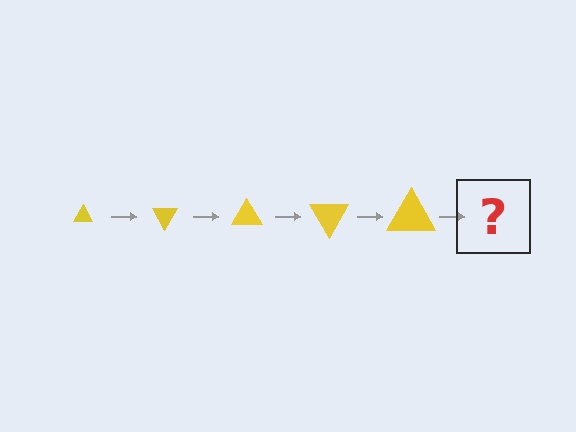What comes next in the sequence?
The next element should be a triangle, larger than the previous one and rotated 300 degrees from the start.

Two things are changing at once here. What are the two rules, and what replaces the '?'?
The two rules are that the triangle grows larger each step and it rotates 60 degrees each step. The '?' should be a triangle, larger than the previous one and rotated 300 degrees from the start.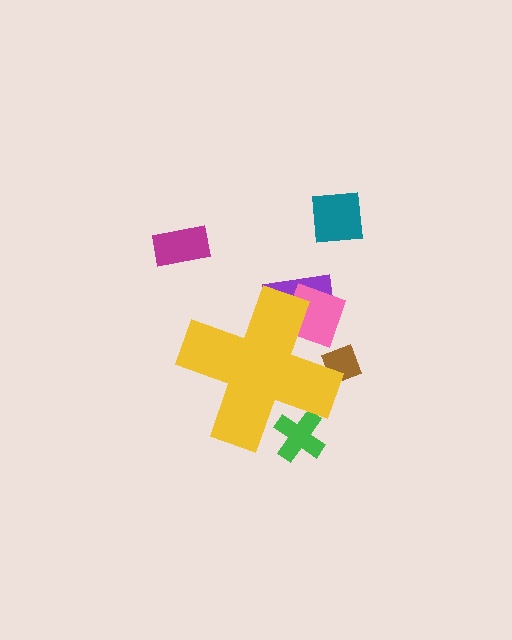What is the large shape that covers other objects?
A yellow cross.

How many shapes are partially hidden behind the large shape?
4 shapes are partially hidden.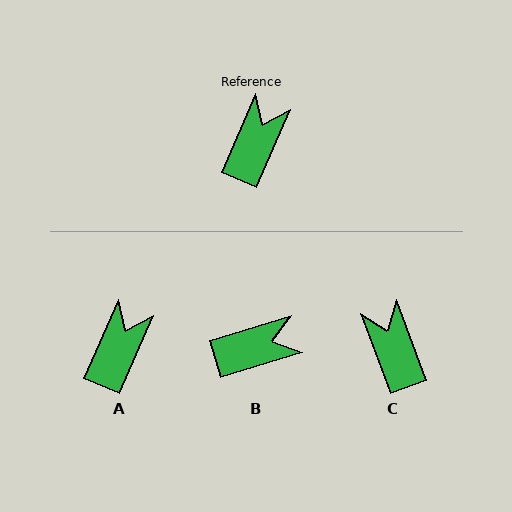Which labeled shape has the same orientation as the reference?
A.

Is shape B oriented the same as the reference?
No, it is off by about 50 degrees.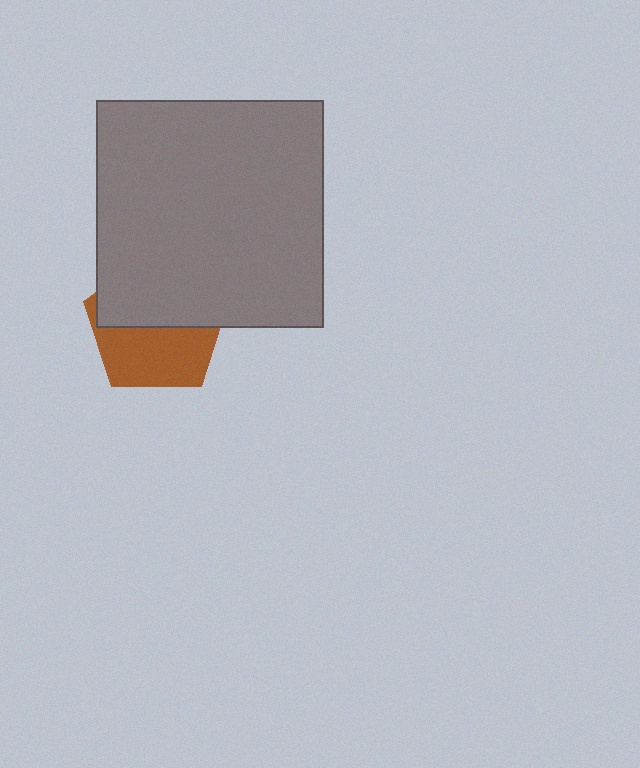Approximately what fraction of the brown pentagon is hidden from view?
Roughly 51% of the brown pentagon is hidden behind the gray square.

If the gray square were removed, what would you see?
You would see the complete brown pentagon.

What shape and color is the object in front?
The object in front is a gray square.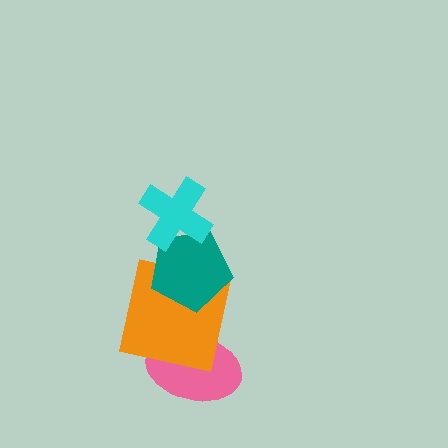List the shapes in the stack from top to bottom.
From top to bottom: the cyan cross, the teal pentagon, the orange square, the pink ellipse.